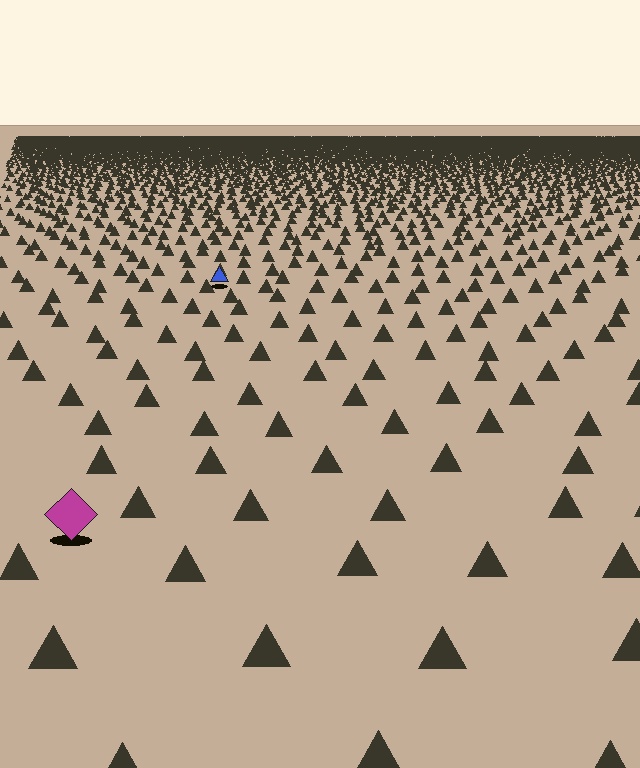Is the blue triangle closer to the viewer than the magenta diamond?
No. The magenta diamond is closer — you can tell from the texture gradient: the ground texture is coarser near it.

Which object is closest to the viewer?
The magenta diamond is closest. The texture marks near it are larger and more spread out.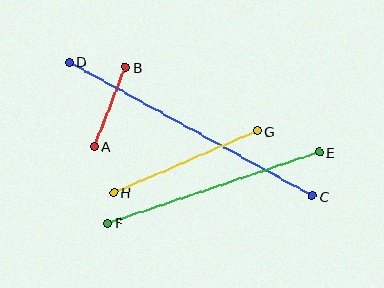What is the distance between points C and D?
The distance is approximately 278 pixels.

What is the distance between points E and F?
The distance is approximately 223 pixels.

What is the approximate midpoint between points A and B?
The midpoint is at approximately (110, 107) pixels.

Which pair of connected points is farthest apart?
Points C and D are farthest apart.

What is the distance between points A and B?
The distance is approximately 85 pixels.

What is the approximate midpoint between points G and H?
The midpoint is at approximately (185, 162) pixels.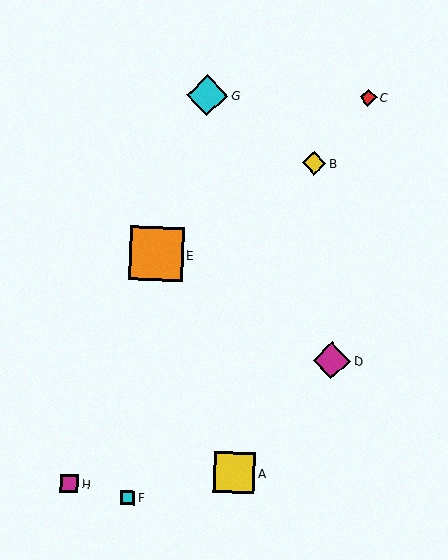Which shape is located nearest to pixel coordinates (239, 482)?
The yellow square (labeled A) at (234, 473) is nearest to that location.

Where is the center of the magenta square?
The center of the magenta square is at (69, 484).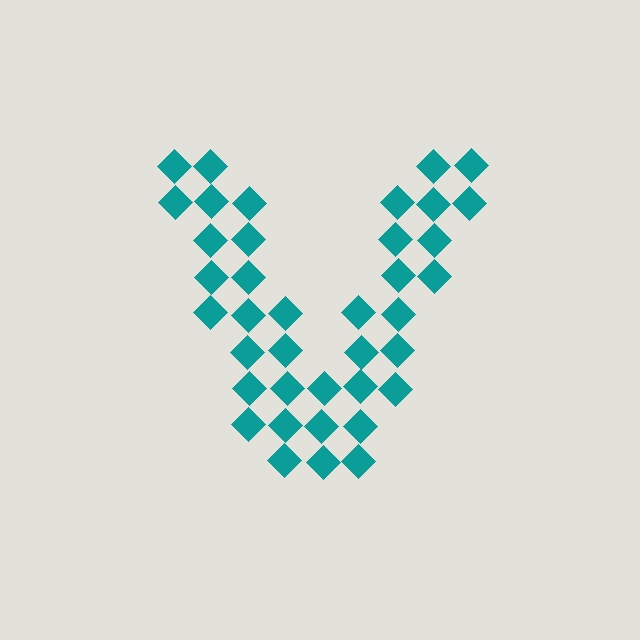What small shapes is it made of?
It is made of small diamonds.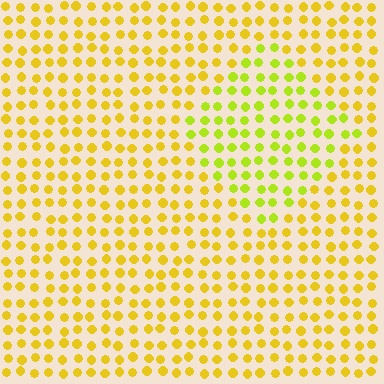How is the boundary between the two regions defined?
The boundary is defined purely by a slight shift in hue (about 27 degrees). Spacing, size, and orientation are identical on both sides.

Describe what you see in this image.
The image is filled with small yellow elements in a uniform arrangement. A diamond-shaped region is visible where the elements are tinted to a slightly different hue, forming a subtle color boundary.